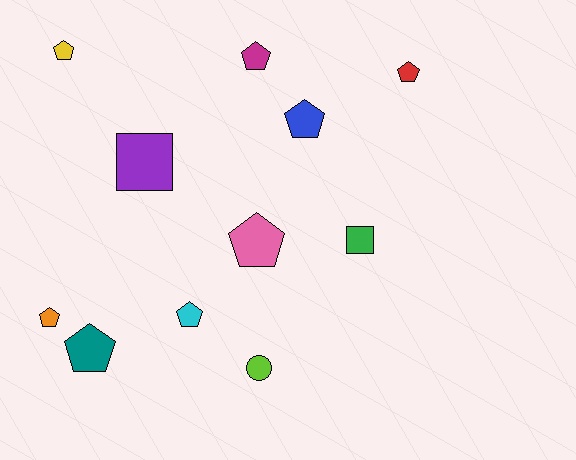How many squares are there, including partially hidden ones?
There are 2 squares.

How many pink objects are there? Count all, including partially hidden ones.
There is 1 pink object.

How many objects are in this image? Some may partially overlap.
There are 11 objects.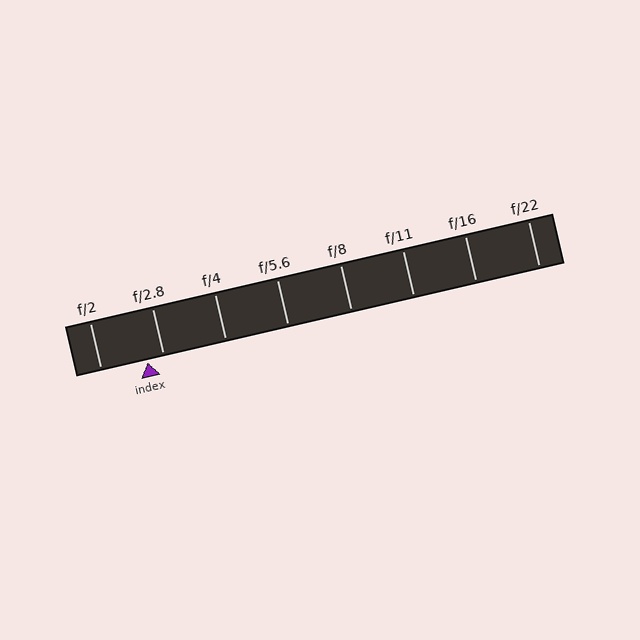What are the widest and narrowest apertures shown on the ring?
The widest aperture shown is f/2 and the narrowest is f/22.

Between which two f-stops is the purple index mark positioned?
The index mark is between f/2 and f/2.8.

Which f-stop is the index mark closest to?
The index mark is closest to f/2.8.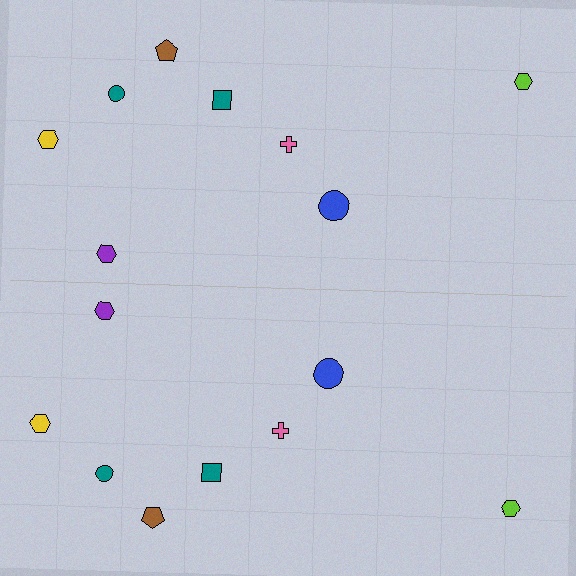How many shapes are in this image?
There are 16 shapes in this image.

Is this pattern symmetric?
Yes, this pattern has bilateral (reflection) symmetry.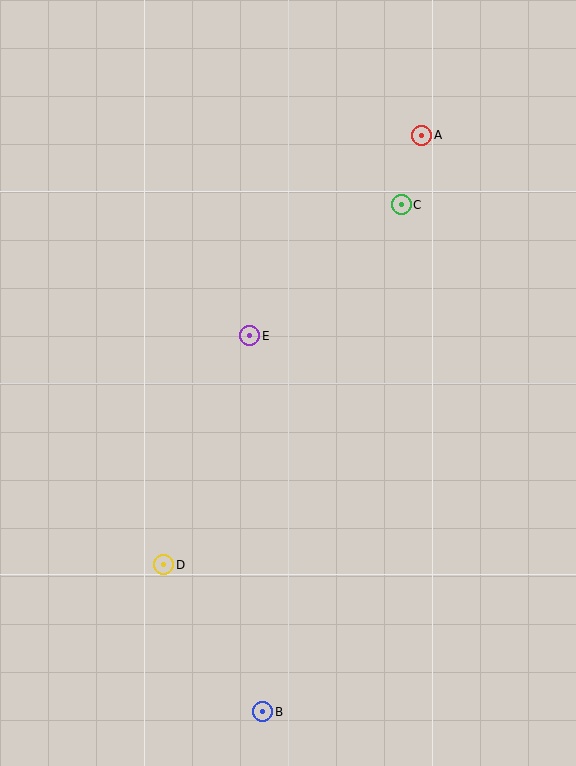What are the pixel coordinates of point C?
Point C is at (401, 205).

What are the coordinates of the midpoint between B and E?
The midpoint between B and E is at (256, 524).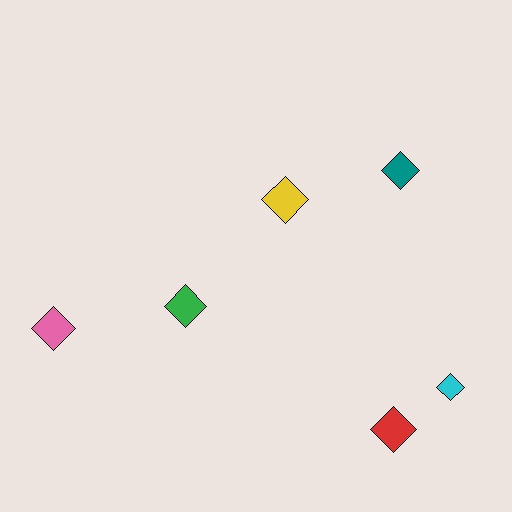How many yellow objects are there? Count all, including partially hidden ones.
There is 1 yellow object.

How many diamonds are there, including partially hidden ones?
There are 6 diamonds.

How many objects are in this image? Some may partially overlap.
There are 6 objects.